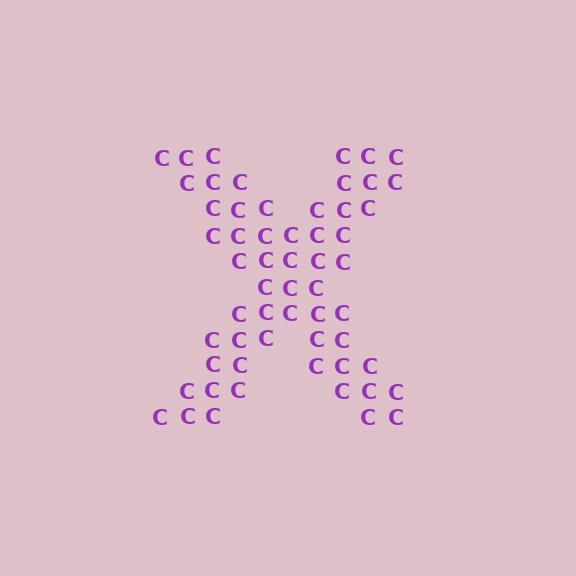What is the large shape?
The large shape is the letter X.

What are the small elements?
The small elements are letter C's.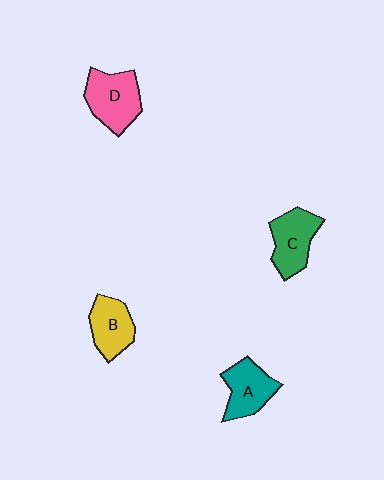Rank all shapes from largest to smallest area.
From largest to smallest: D (pink), C (green), A (teal), B (yellow).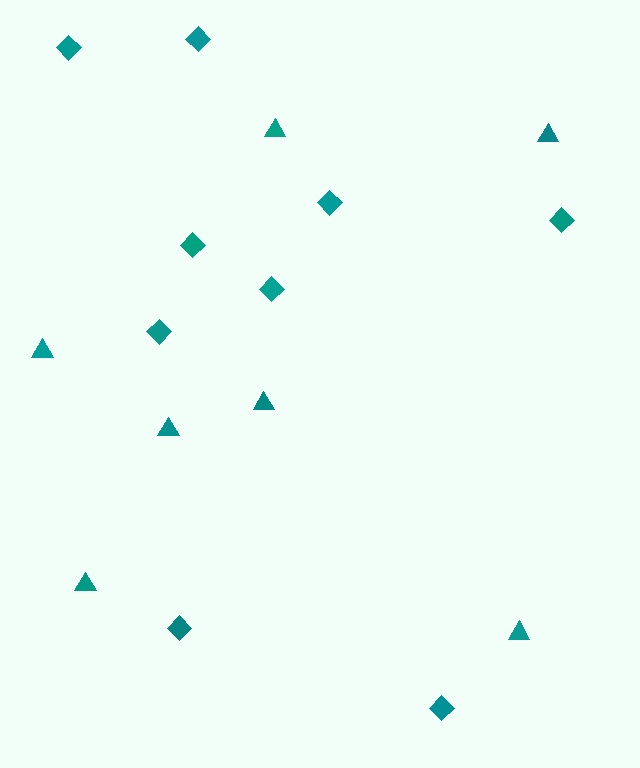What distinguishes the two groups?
There are 2 groups: one group of diamonds (9) and one group of triangles (7).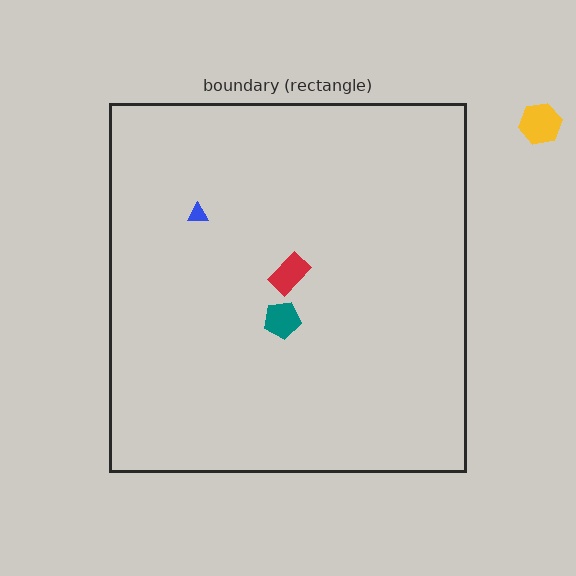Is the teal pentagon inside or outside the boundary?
Inside.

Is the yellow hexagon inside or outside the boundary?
Outside.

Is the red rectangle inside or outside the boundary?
Inside.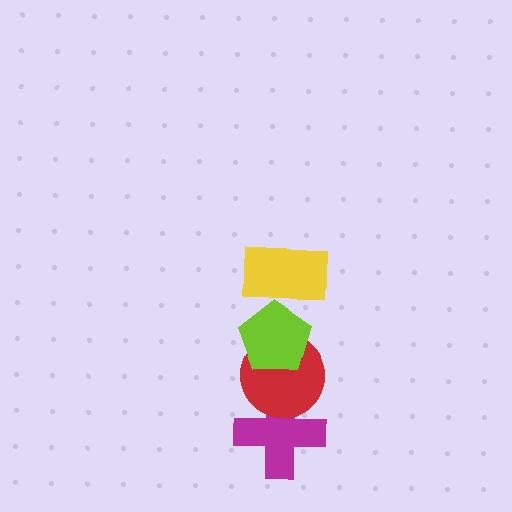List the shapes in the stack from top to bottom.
From top to bottom: the yellow rectangle, the lime pentagon, the red circle, the magenta cross.